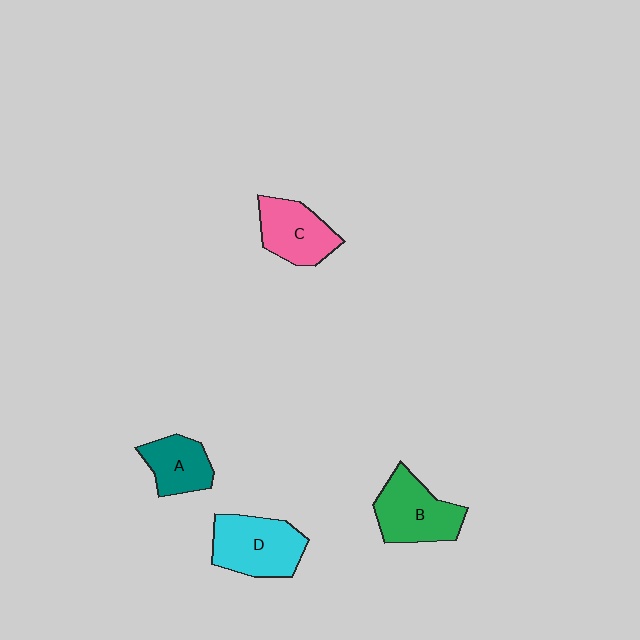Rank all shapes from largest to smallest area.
From largest to smallest: D (cyan), B (green), C (pink), A (teal).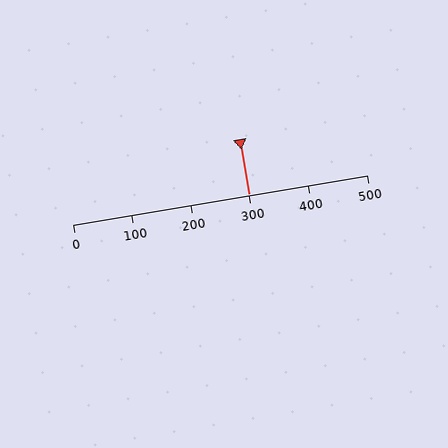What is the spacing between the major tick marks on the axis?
The major ticks are spaced 100 apart.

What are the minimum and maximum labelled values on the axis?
The axis runs from 0 to 500.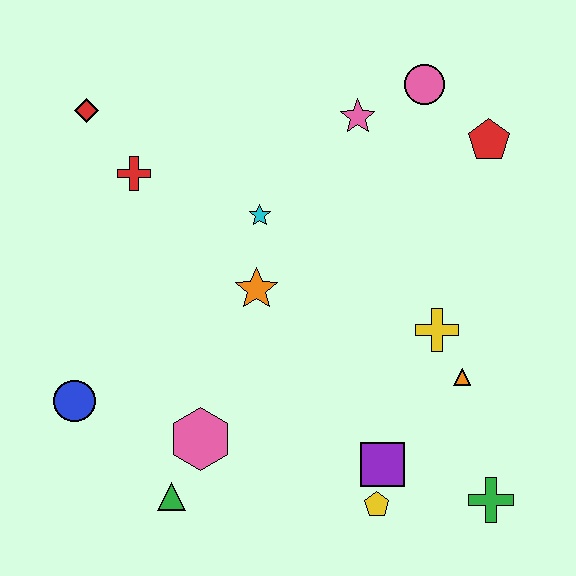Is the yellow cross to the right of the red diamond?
Yes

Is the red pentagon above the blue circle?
Yes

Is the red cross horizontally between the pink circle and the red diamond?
Yes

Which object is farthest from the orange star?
The green cross is farthest from the orange star.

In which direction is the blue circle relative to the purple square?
The blue circle is to the left of the purple square.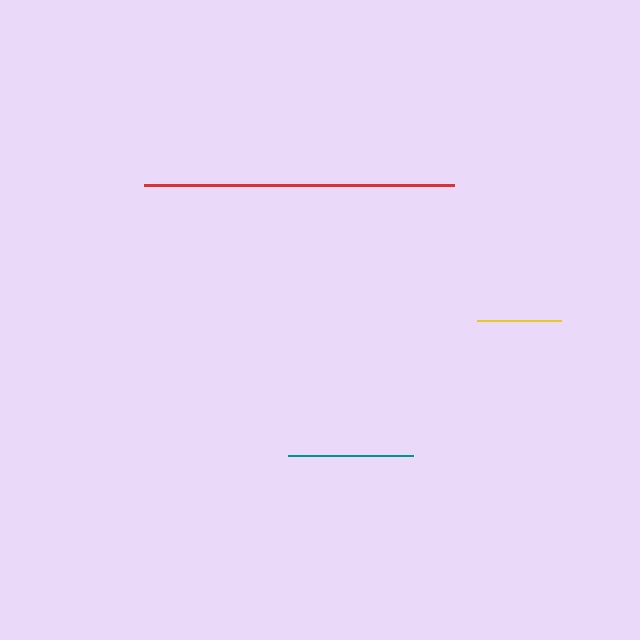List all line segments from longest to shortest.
From longest to shortest: red, teal, yellow.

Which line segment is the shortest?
The yellow line is the shortest at approximately 84 pixels.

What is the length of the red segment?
The red segment is approximately 310 pixels long.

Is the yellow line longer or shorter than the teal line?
The teal line is longer than the yellow line.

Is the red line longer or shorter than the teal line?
The red line is longer than the teal line.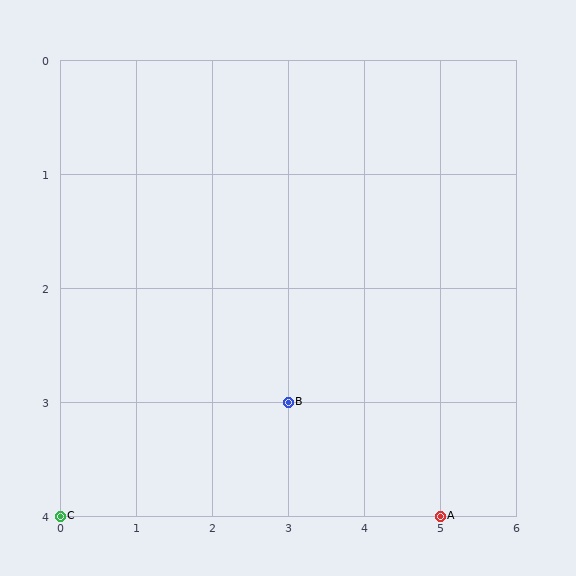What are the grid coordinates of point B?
Point B is at grid coordinates (3, 3).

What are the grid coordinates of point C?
Point C is at grid coordinates (0, 4).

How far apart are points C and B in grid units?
Points C and B are 3 columns and 1 row apart (about 3.2 grid units diagonally).